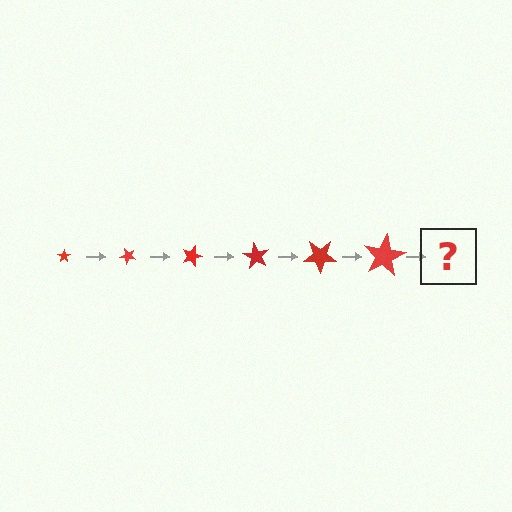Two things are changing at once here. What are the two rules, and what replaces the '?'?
The two rules are that the star grows larger each step and it rotates 45 degrees each step. The '?' should be a star, larger than the previous one and rotated 270 degrees from the start.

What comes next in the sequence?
The next element should be a star, larger than the previous one and rotated 270 degrees from the start.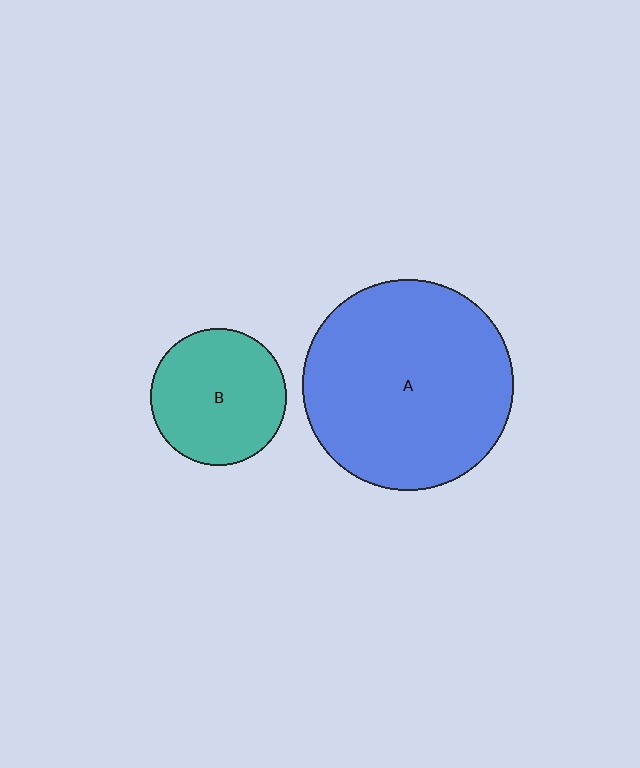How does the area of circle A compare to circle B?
Approximately 2.4 times.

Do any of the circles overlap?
No, none of the circles overlap.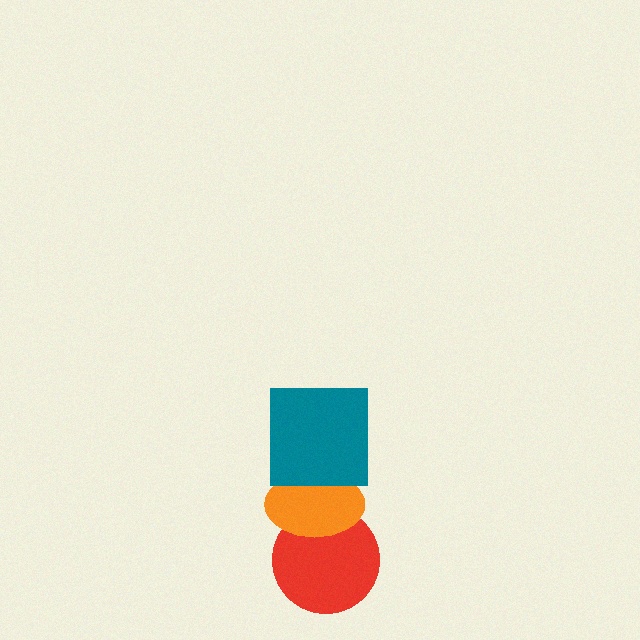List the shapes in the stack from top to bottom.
From top to bottom: the teal square, the orange ellipse, the red circle.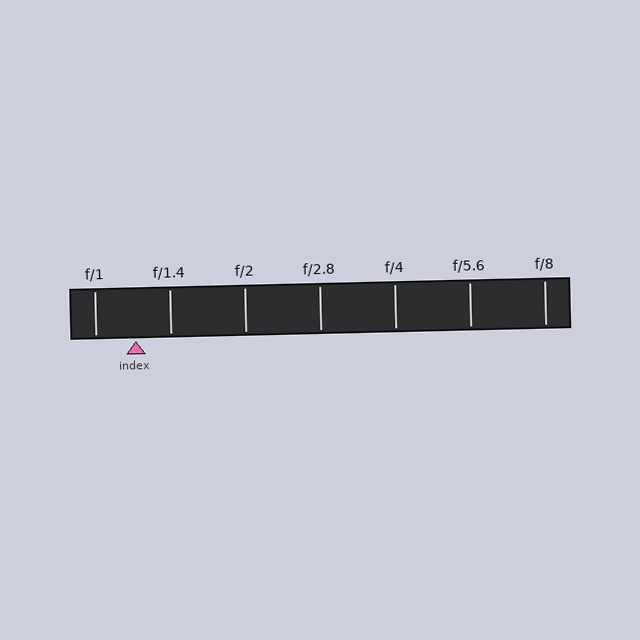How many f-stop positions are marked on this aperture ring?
There are 7 f-stop positions marked.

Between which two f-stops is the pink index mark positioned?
The index mark is between f/1 and f/1.4.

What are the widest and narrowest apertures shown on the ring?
The widest aperture shown is f/1 and the narrowest is f/8.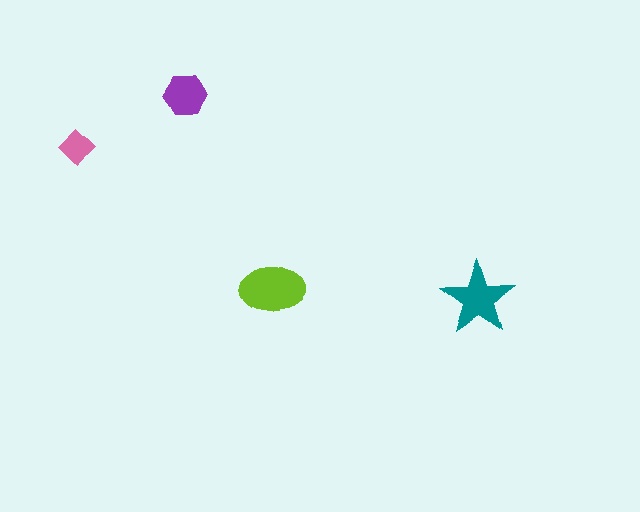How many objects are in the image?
There are 4 objects in the image.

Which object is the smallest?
The pink diamond.